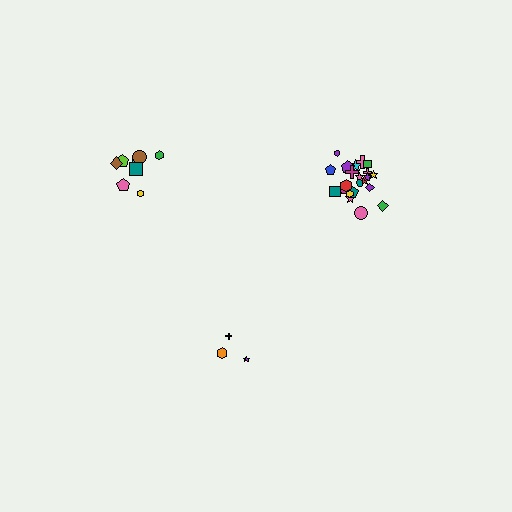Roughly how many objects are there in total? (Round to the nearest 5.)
Roughly 35 objects in total.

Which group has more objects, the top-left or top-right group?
The top-right group.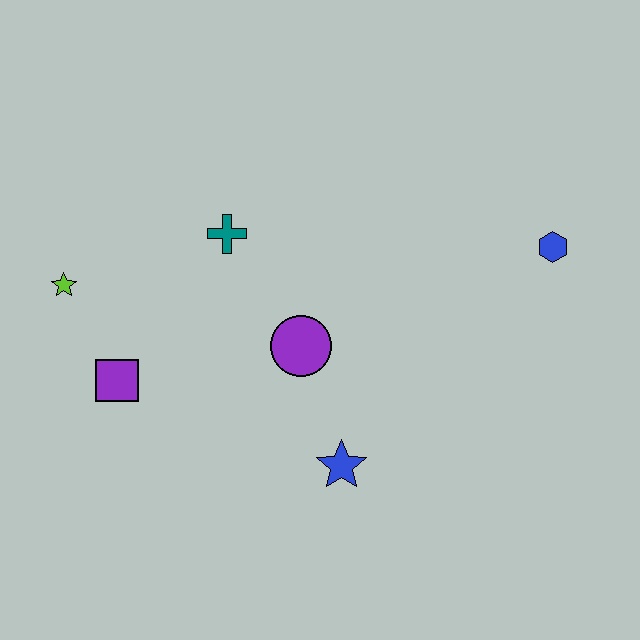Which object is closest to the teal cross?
The purple circle is closest to the teal cross.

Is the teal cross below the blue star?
No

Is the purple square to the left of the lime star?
No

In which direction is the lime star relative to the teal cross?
The lime star is to the left of the teal cross.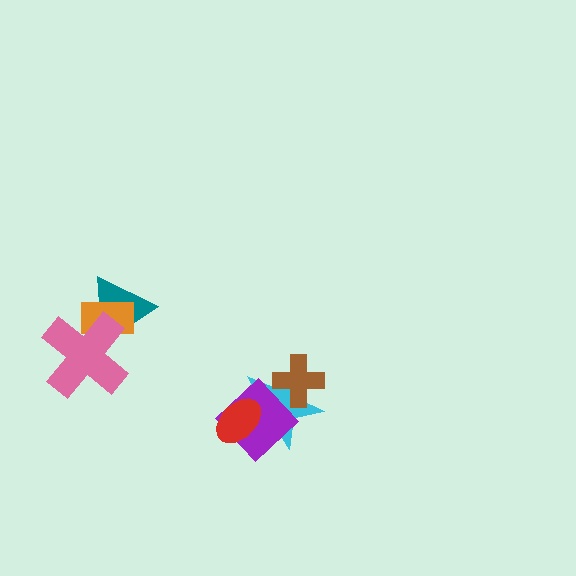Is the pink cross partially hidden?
No, no other shape covers it.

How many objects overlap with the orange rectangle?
2 objects overlap with the orange rectangle.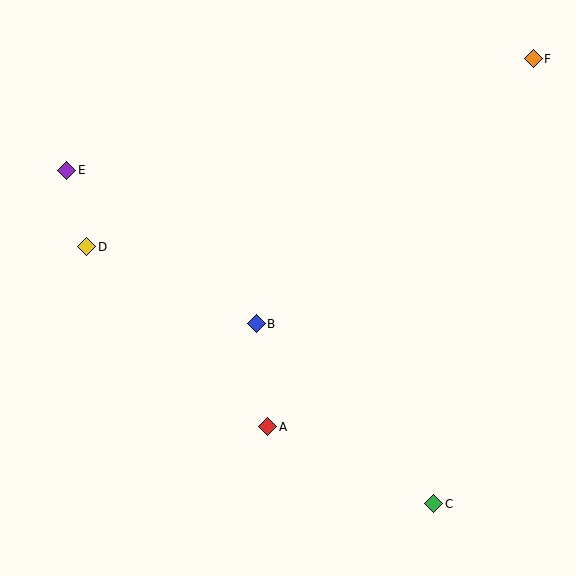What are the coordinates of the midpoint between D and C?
The midpoint between D and C is at (260, 375).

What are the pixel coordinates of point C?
Point C is at (434, 504).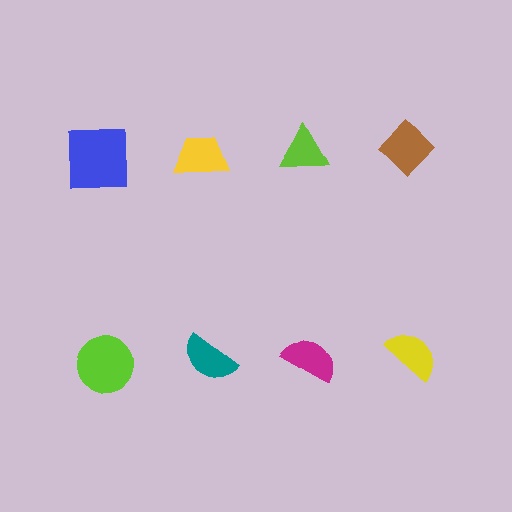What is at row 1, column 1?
A blue square.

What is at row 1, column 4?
A brown diamond.